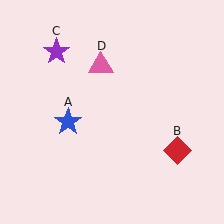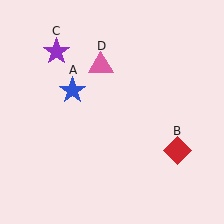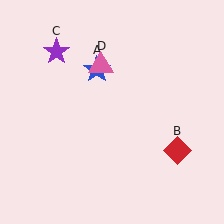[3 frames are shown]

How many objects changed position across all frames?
1 object changed position: blue star (object A).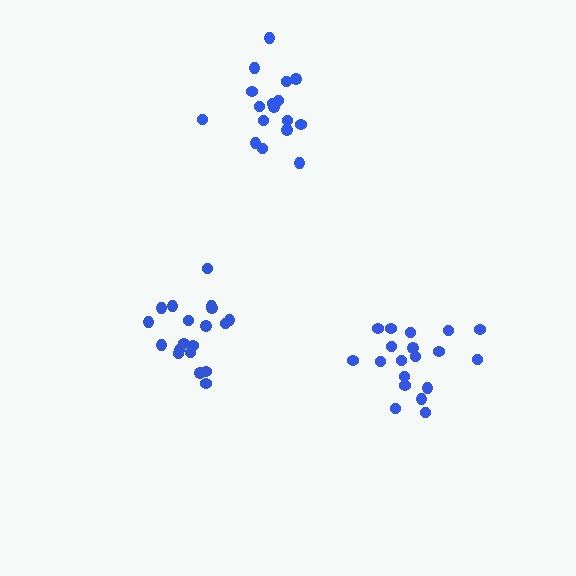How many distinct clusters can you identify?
There are 3 distinct clusters.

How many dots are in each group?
Group 1: 19 dots, Group 2: 17 dots, Group 3: 19 dots (55 total).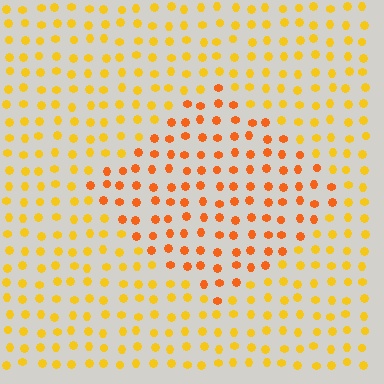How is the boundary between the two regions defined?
The boundary is defined purely by a slight shift in hue (about 27 degrees). Spacing, size, and orientation are identical on both sides.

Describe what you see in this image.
The image is filled with small yellow elements in a uniform arrangement. A diamond-shaped region is visible where the elements are tinted to a slightly different hue, forming a subtle color boundary.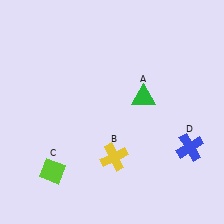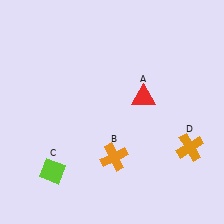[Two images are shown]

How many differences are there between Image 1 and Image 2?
There are 3 differences between the two images.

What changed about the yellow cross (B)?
In Image 1, B is yellow. In Image 2, it changed to orange.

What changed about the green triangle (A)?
In Image 1, A is green. In Image 2, it changed to red.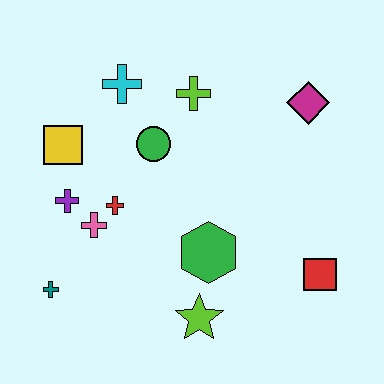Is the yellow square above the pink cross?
Yes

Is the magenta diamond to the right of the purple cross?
Yes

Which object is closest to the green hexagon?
The lime star is closest to the green hexagon.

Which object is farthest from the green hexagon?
The cyan cross is farthest from the green hexagon.